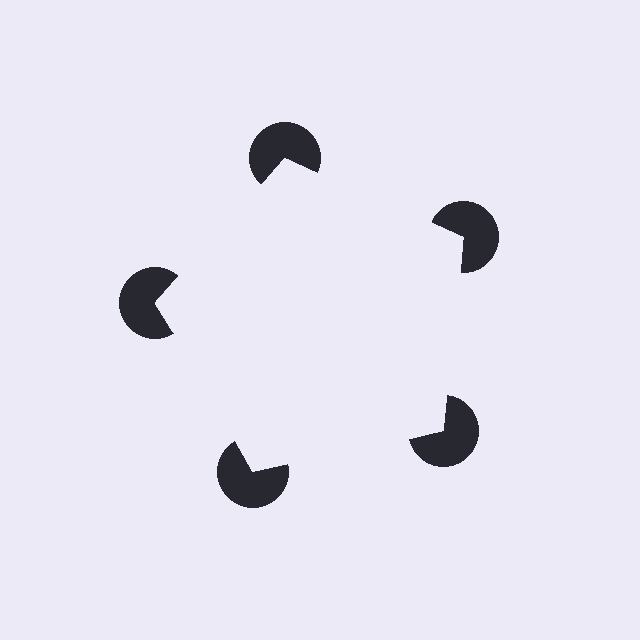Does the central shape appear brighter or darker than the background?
It typically appears slightly brighter than the background, even though no actual brightness change is drawn.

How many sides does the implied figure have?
5 sides.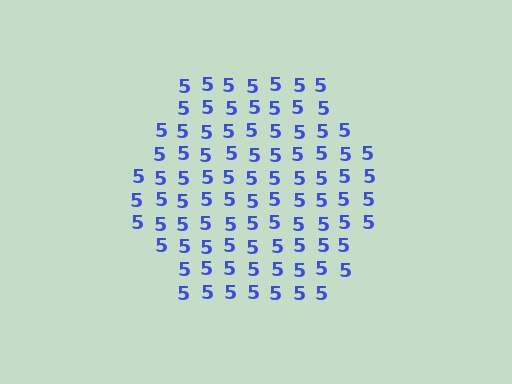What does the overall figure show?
The overall figure shows a hexagon.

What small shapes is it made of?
It is made of small digit 5's.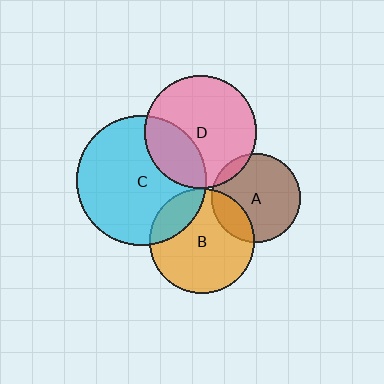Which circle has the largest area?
Circle C (cyan).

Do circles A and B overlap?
Yes.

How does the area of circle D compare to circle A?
Approximately 1.6 times.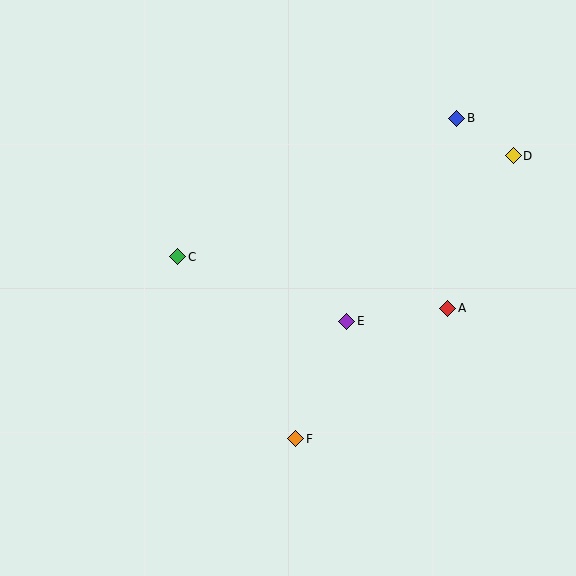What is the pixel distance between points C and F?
The distance between C and F is 217 pixels.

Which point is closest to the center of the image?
Point E at (347, 321) is closest to the center.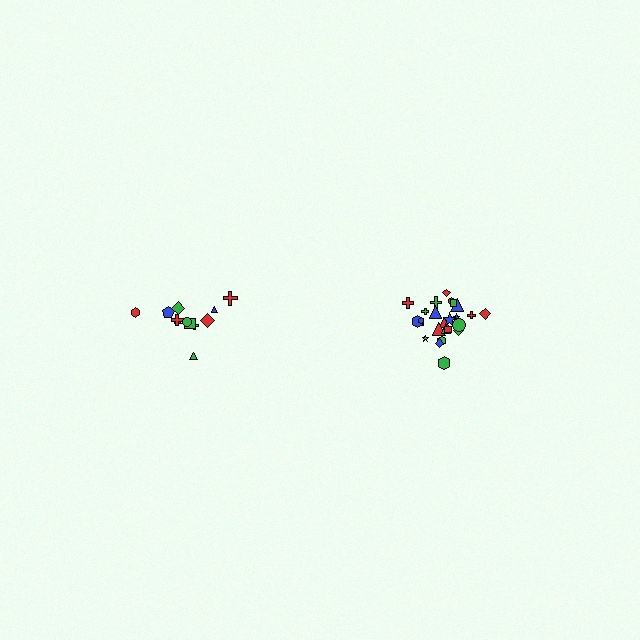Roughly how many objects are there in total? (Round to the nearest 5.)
Roughly 35 objects in total.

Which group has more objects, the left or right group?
The right group.